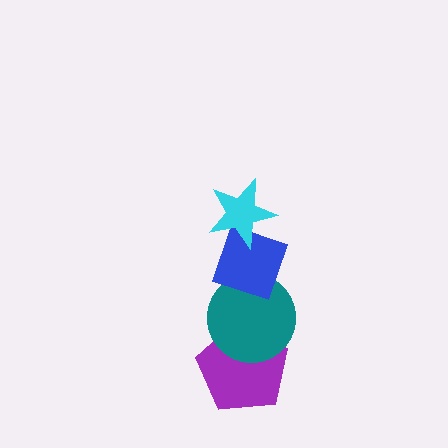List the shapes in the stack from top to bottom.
From top to bottom: the cyan star, the blue diamond, the teal circle, the purple pentagon.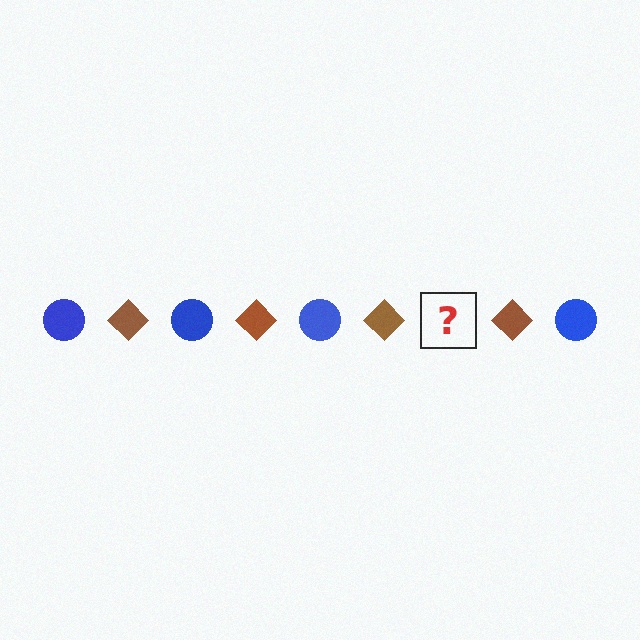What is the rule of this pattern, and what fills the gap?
The rule is that the pattern alternates between blue circle and brown diamond. The gap should be filled with a blue circle.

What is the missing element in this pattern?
The missing element is a blue circle.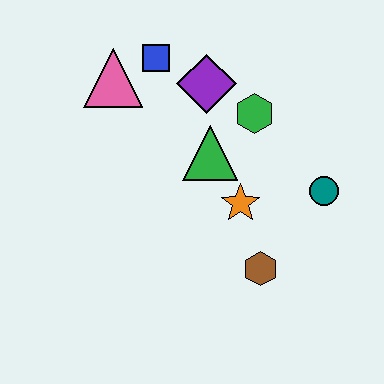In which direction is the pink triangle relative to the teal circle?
The pink triangle is to the left of the teal circle.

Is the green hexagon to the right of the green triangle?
Yes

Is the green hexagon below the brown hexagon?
No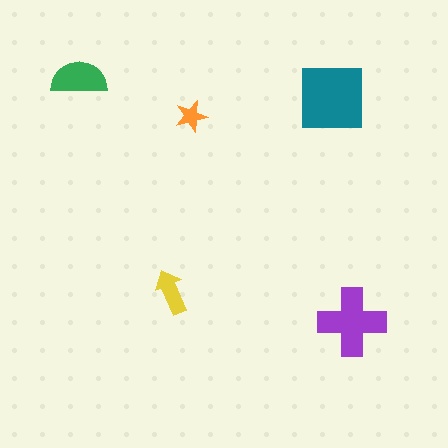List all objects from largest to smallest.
The teal square, the purple cross, the green semicircle, the yellow arrow, the orange star.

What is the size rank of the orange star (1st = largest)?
5th.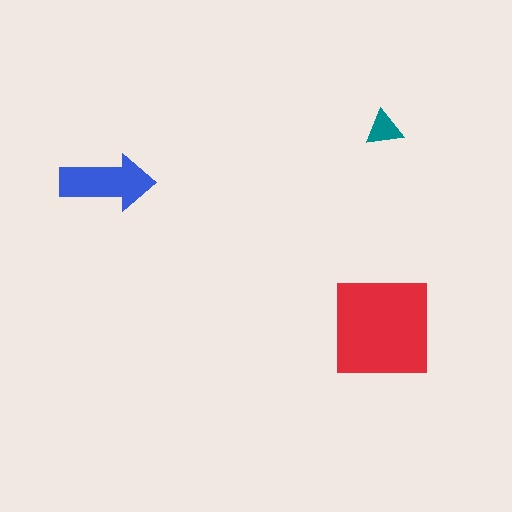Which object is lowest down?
The red square is bottommost.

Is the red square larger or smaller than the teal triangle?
Larger.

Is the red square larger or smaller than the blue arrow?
Larger.